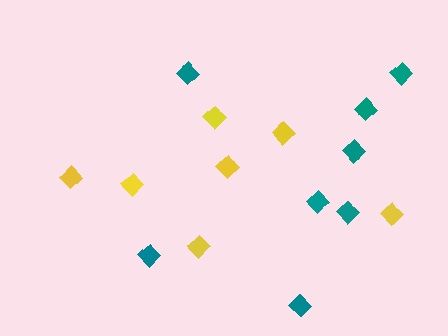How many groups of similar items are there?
There are 2 groups: one group of yellow diamonds (7) and one group of teal diamonds (8).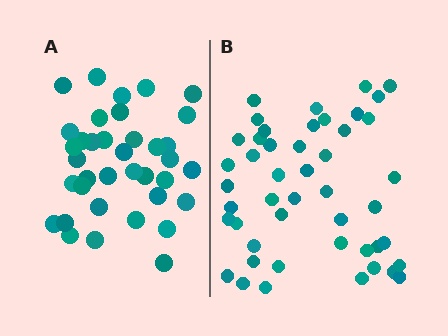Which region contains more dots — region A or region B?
Region B (the right region) has more dots.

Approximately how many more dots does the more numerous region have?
Region B has roughly 10 or so more dots than region A.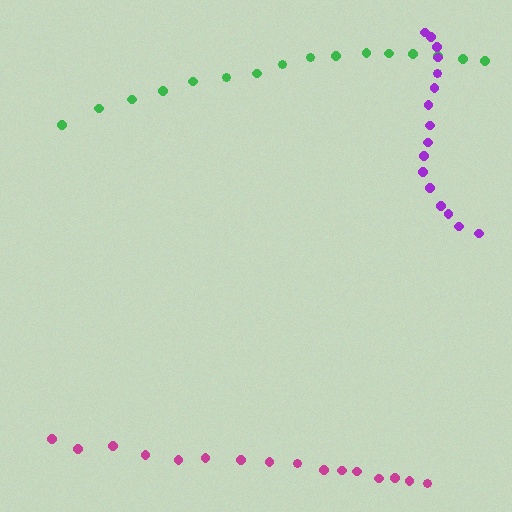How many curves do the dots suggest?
There are 3 distinct paths.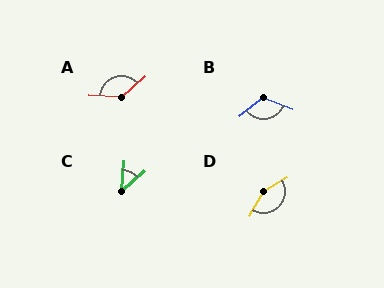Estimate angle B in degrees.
Approximately 119 degrees.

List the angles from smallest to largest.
C (45°), B (119°), A (135°), D (150°).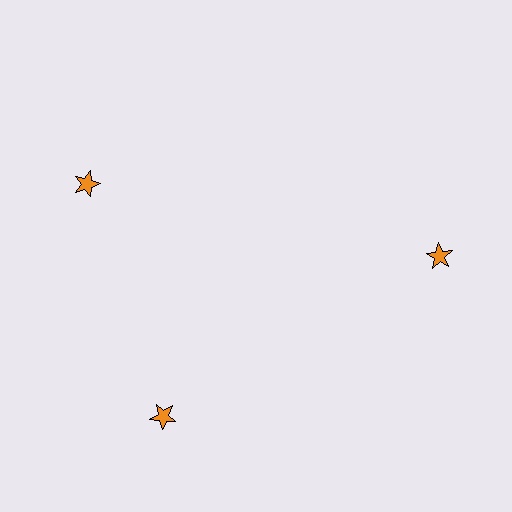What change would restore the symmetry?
The symmetry would be restored by rotating it back into even spacing with its neighbors so that all 3 stars sit at equal angles and equal distance from the center.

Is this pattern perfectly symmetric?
No. The 3 orange stars are arranged in a ring, but one element near the 11 o'clock position is rotated out of alignment along the ring, breaking the 3-fold rotational symmetry.